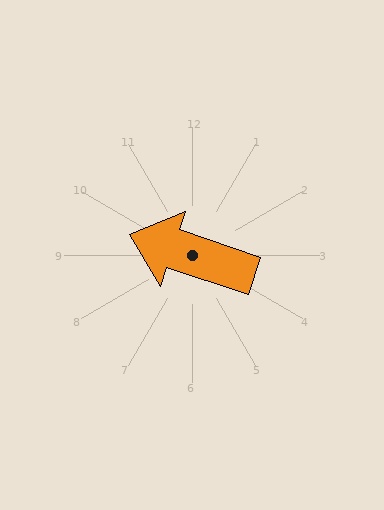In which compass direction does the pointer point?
West.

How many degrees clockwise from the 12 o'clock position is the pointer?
Approximately 288 degrees.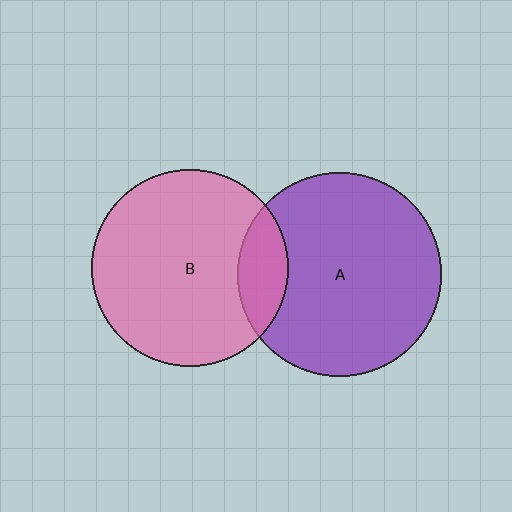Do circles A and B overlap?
Yes.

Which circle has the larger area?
Circle A (purple).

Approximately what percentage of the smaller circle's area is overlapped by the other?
Approximately 15%.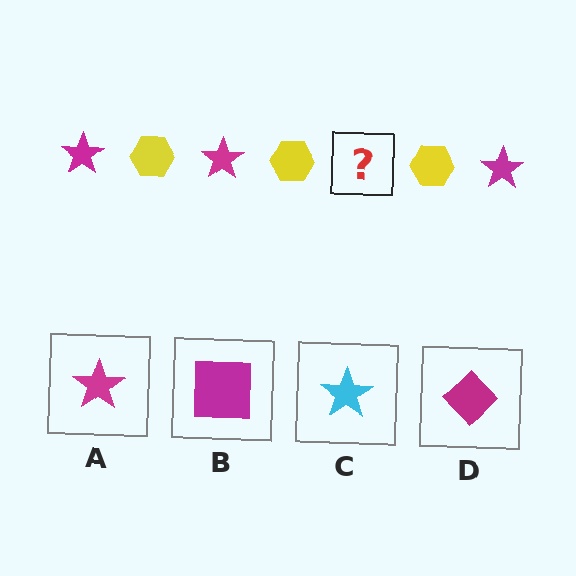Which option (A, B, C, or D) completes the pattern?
A.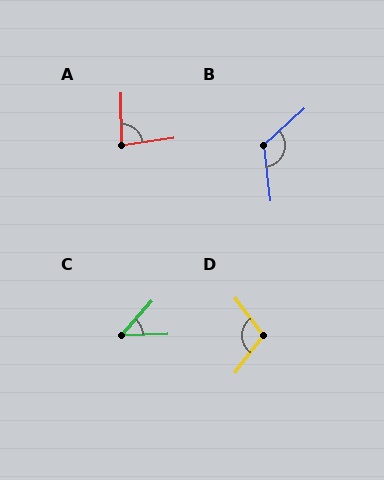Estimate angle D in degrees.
Approximately 107 degrees.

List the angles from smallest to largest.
C (46°), A (82°), D (107°), B (125°).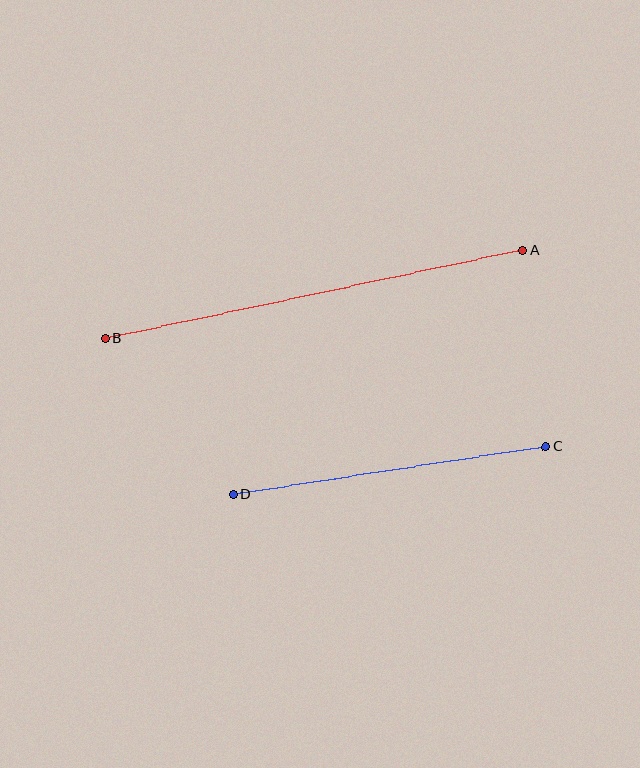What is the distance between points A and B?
The distance is approximately 426 pixels.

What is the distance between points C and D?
The distance is approximately 316 pixels.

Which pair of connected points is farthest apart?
Points A and B are farthest apart.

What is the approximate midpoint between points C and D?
The midpoint is at approximately (389, 471) pixels.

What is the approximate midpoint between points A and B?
The midpoint is at approximately (314, 294) pixels.